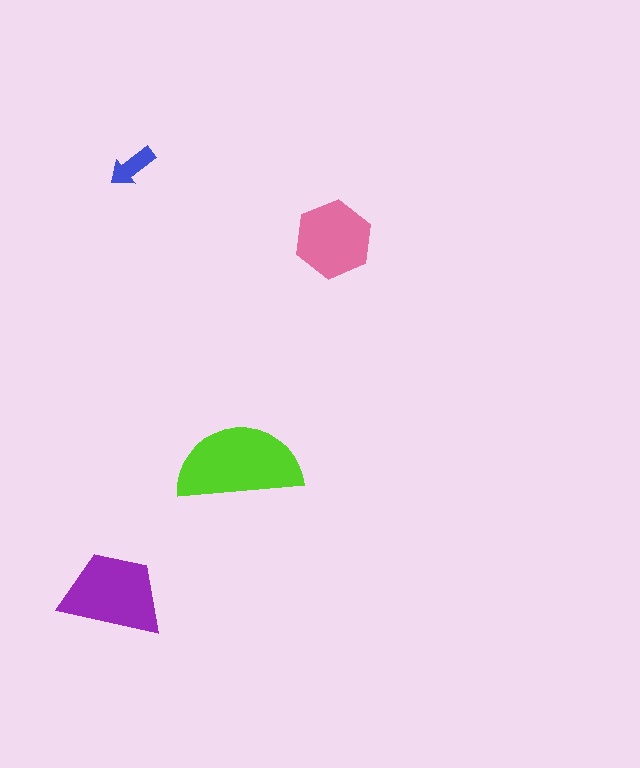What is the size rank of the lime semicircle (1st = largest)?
1st.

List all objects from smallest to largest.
The blue arrow, the pink hexagon, the purple trapezoid, the lime semicircle.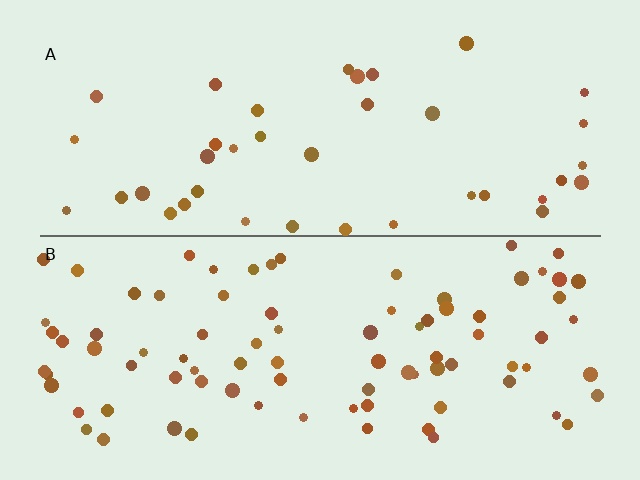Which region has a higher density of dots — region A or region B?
B (the bottom).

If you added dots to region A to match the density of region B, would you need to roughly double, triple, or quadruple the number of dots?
Approximately double.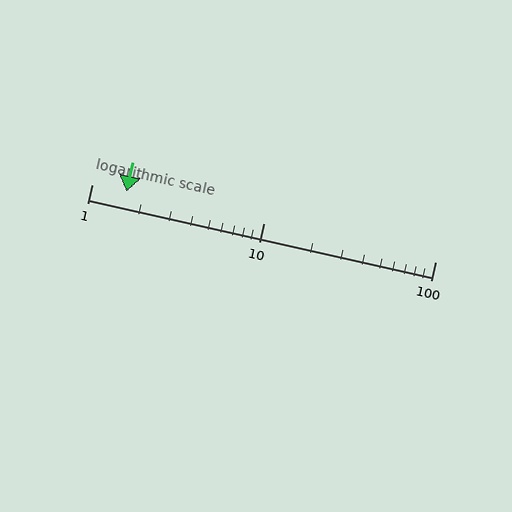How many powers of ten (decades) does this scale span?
The scale spans 2 decades, from 1 to 100.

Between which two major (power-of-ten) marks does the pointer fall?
The pointer is between 1 and 10.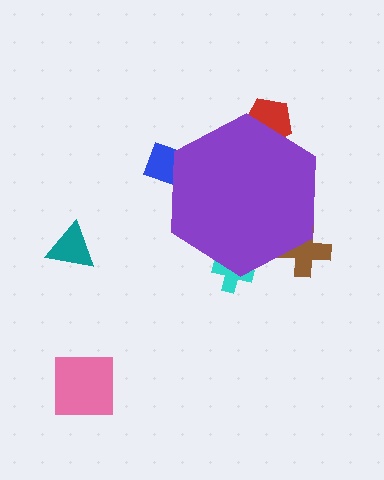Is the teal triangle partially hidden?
No, the teal triangle is fully visible.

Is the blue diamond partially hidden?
Yes, the blue diamond is partially hidden behind the purple hexagon.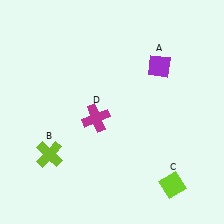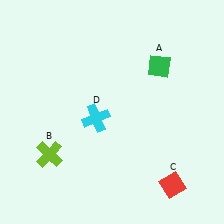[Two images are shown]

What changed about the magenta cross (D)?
In Image 1, D is magenta. In Image 2, it changed to cyan.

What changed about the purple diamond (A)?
In Image 1, A is purple. In Image 2, it changed to green.